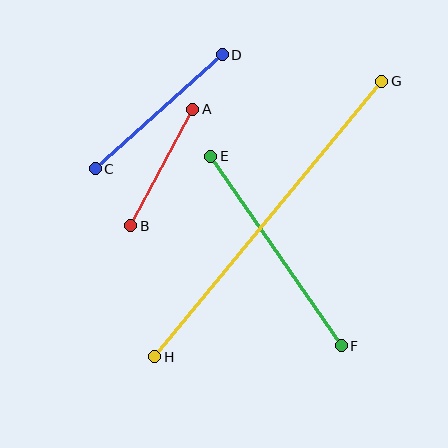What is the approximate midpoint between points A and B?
The midpoint is at approximately (162, 168) pixels.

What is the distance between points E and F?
The distance is approximately 230 pixels.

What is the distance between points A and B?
The distance is approximately 132 pixels.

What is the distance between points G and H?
The distance is approximately 357 pixels.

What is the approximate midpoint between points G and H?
The midpoint is at approximately (268, 219) pixels.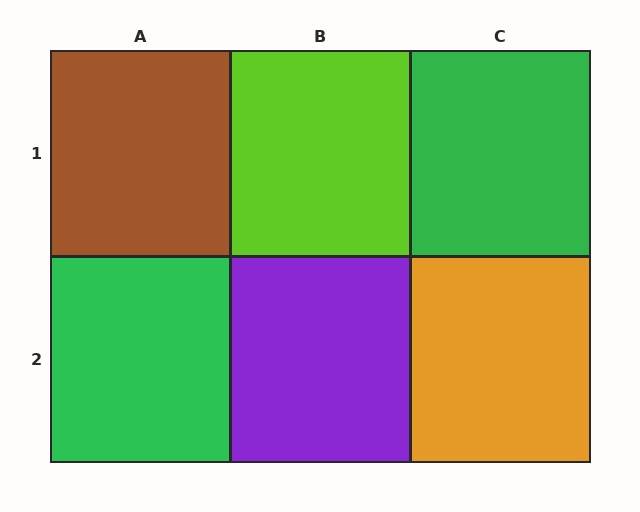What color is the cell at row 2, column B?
Purple.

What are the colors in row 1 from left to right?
Brown, lime, green.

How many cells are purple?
1 cell is purple.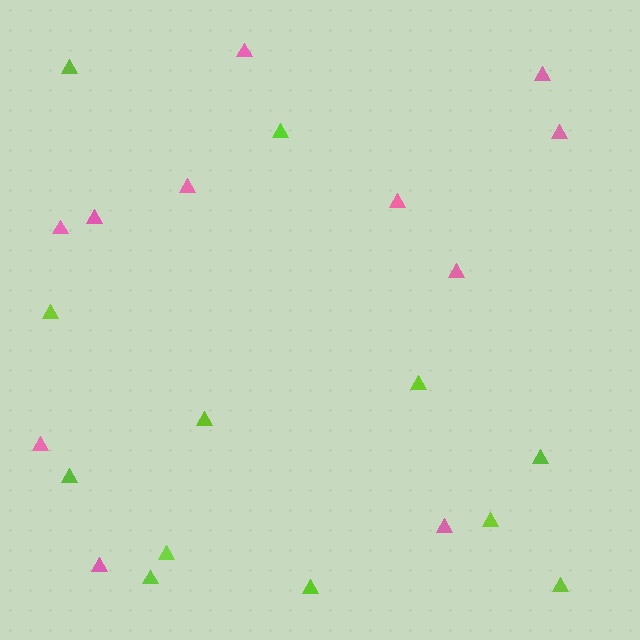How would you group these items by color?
There are 2 groups: one group of lime triangles (12) and one group of pink triangles (11).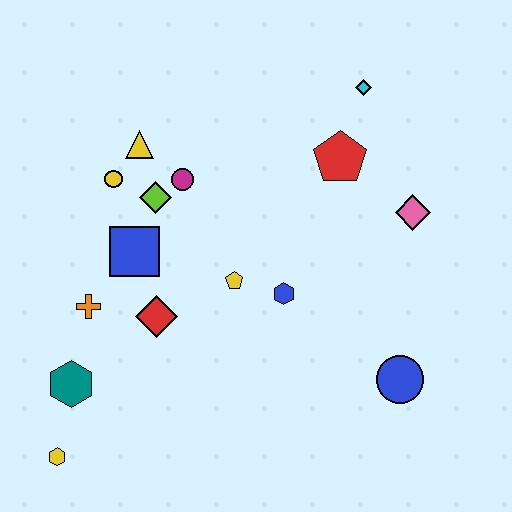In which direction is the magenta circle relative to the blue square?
The magenta circle is above the blue square.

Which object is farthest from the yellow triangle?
The blue circle is farthest from the yellow triangle.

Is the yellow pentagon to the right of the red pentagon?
No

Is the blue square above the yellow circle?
No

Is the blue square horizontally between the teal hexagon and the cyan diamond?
Yes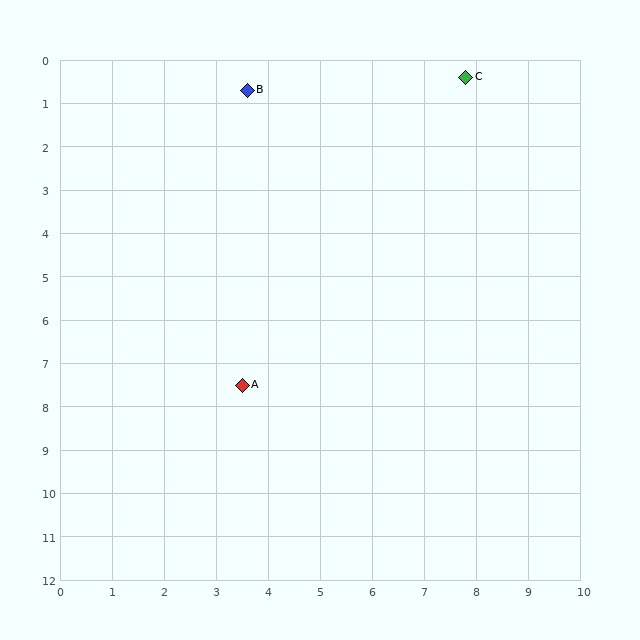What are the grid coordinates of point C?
Point C is at approximately (7.8, 0.4).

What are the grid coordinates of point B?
Point B is at approximately (3.6, 0.7).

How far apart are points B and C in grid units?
Points B and C are about 4.2 grid units apart.